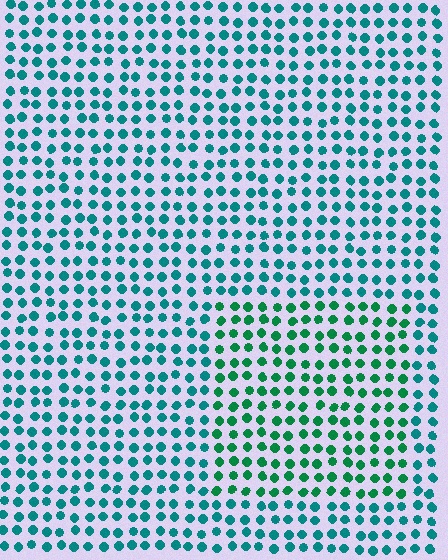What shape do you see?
I see a rectangle.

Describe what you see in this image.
The image is filled with small teal elements in a uniform arrangement. A rectangle-shaped region is visible where the elements are tinted to a slightly different hue, forming a subtle color boundary.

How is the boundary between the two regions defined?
The boundary is defined purely by a slight shift in hue (about 31 degrees). Spacing, size, and orientation are identical on both sides.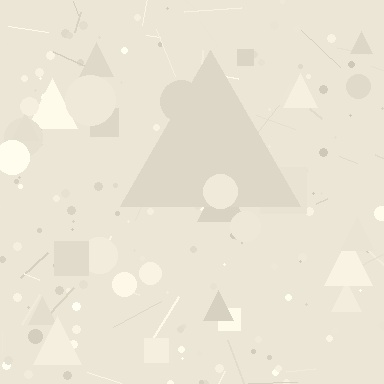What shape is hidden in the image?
A triangle is hidden in the image.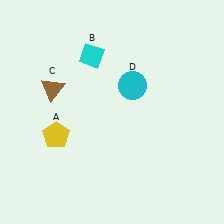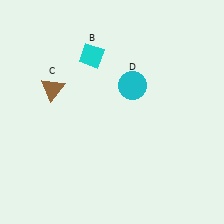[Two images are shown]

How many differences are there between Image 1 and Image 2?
There is 1 difference between the two images.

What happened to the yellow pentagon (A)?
The yellow pentagon (A) was removed in Image 2. It was in the bottom-left area of Image 1.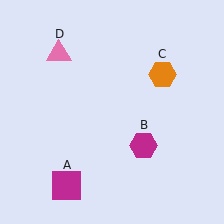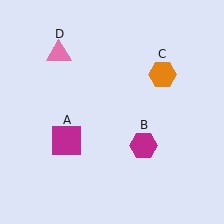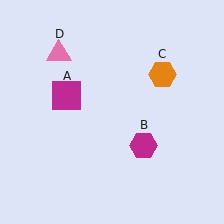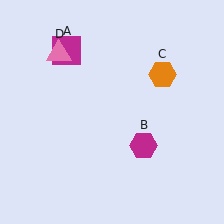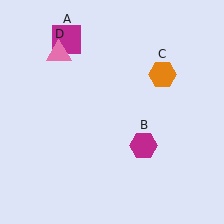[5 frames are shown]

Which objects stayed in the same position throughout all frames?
Magenta hexagon (object B) and orange hexagon (object C) and pink triangle (object D) remained stationary.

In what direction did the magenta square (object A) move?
The magenta square (object A) moved up.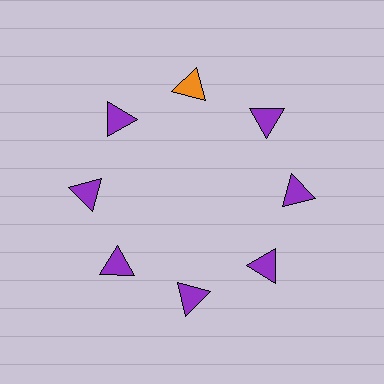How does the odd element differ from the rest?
It has a different color: orange instead of purple.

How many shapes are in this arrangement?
There are 8 shapes arranged in a ring pattern.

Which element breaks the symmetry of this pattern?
The orange triangle at roughly the 12 o'clock position breaks the symmetry. All other shapes are purple triangles.